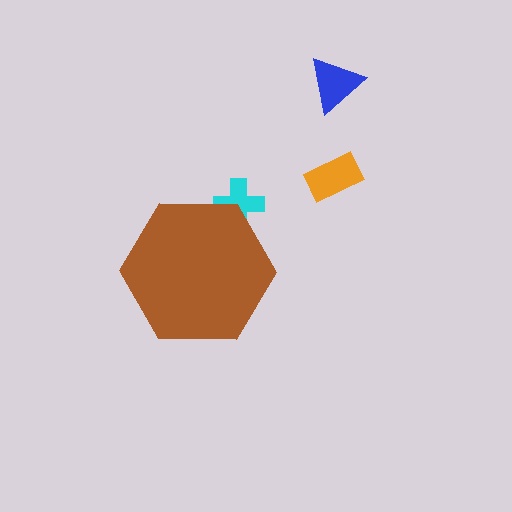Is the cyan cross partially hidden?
Yes, the cyan cross is partially hidden behind the brown hexagon.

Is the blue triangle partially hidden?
No, the blue triangle is fully visible.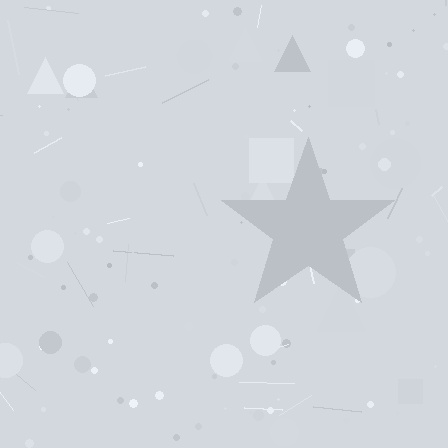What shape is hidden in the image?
A star is hidden in the image.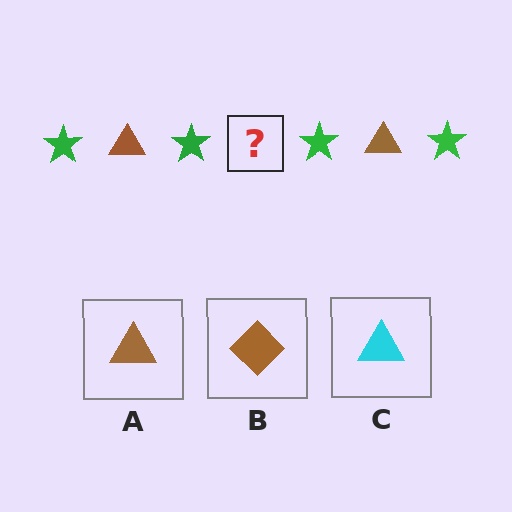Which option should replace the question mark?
Option A.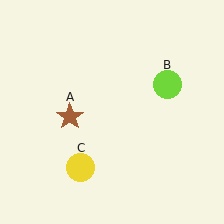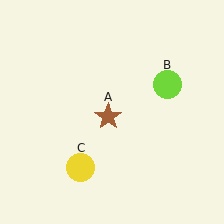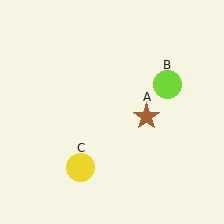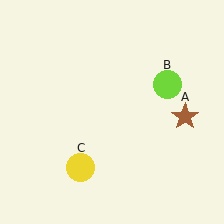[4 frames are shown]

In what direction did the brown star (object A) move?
The brown star (object A) moved right.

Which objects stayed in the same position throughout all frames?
Lime circle (object B) and yellow circle (object C) remained stationary.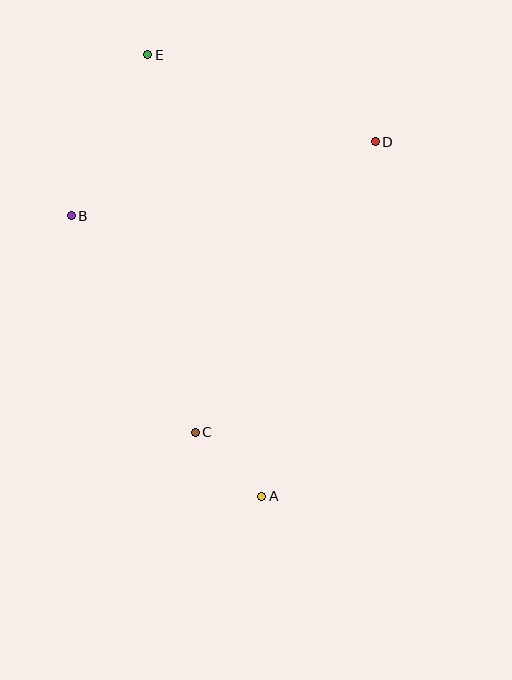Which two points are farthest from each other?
Points A and E are farthest from each other.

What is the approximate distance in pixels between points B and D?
The distance between B and D is approximately 313 pixels.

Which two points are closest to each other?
Points A and C are closest to each other.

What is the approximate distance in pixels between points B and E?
The distance between B and E is approximately 178 pixels.